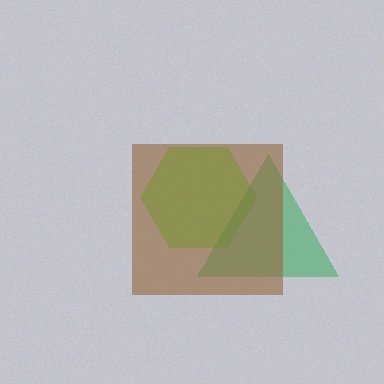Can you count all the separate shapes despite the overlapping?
Yes, there are 3 separate shapes.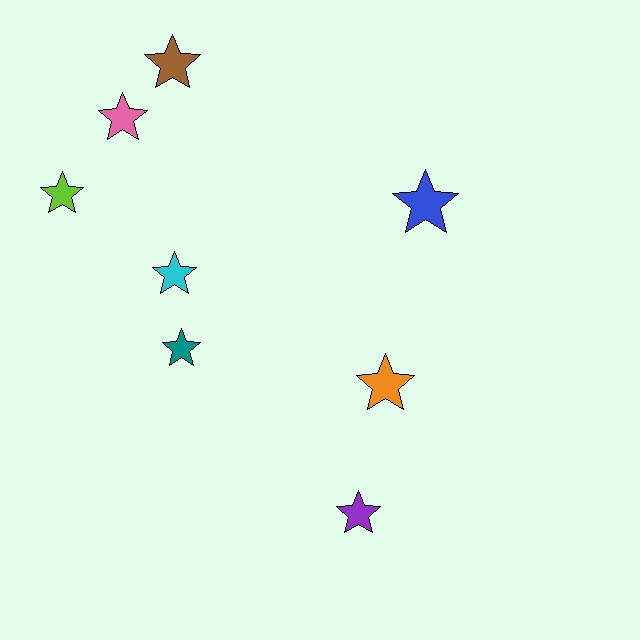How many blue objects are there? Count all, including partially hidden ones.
There is 1 blue object.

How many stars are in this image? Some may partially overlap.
There are 8 stars.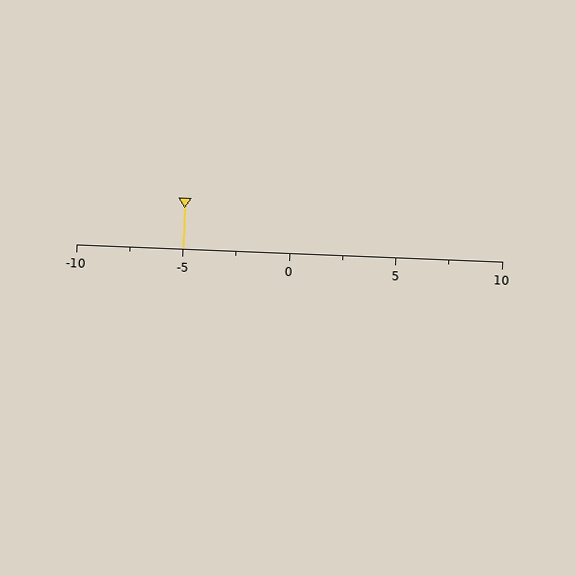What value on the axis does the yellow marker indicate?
The marker indicates approximately -5.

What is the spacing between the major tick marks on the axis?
The major ticks are spaced 5 apart.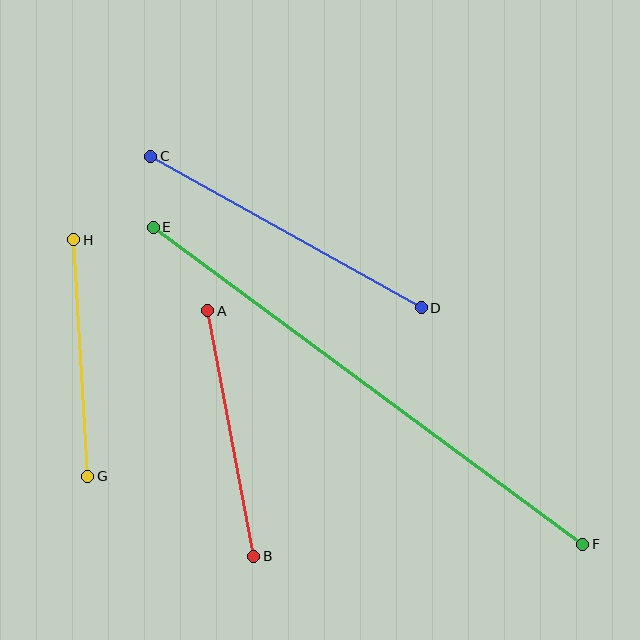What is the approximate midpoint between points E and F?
The midpoint is at approximately (368, 386) pixels.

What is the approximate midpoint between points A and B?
The midpoint is at approximately (231, 434) pixels.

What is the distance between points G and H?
The distance is approximately 237 pixels.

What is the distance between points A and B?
The distance is approximately 250 pixels.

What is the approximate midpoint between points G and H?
The midpoint is at approximately (81, 358) pixels.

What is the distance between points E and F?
The distance is approximately 534 pixels.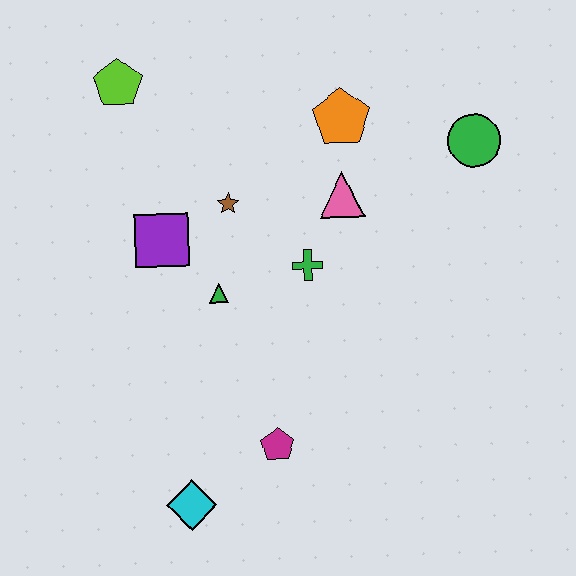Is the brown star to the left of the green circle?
Yes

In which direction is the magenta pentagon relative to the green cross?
The magenta pentagon is below the green cross.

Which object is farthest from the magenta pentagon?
The lime pentagon is farthest from the magenta pentagon.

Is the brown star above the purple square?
Yes